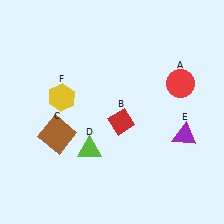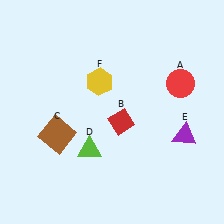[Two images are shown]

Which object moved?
The yellow hexagon (F) moved right.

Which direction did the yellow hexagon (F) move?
The yellow hexagon (F) moved right.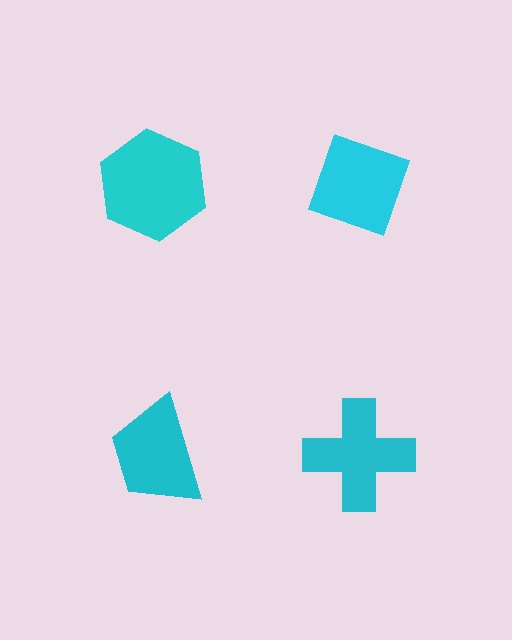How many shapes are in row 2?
2 shapes.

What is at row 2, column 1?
A cyan trapezoid.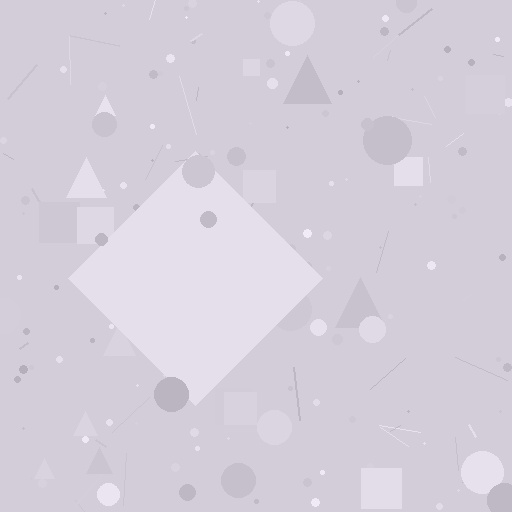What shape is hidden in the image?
A diamond is hidden in the image.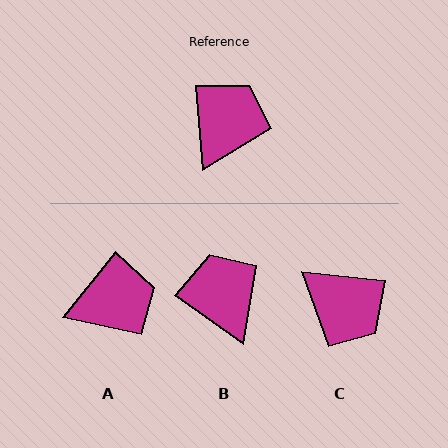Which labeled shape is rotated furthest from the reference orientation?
C, about 102 degrees away.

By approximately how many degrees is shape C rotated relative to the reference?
Approximately 102 degrees clockwise.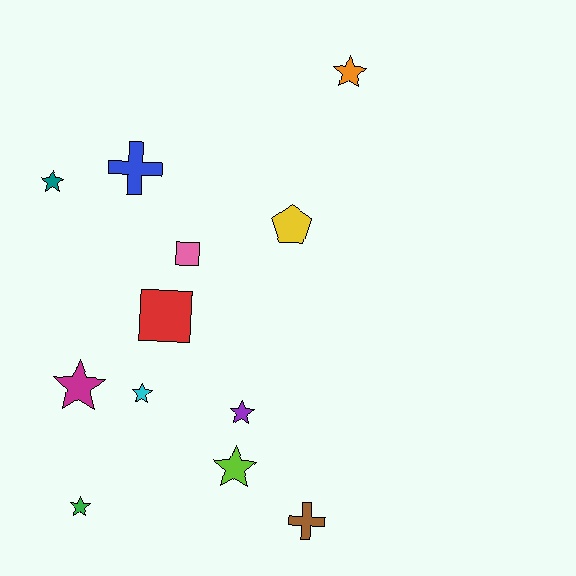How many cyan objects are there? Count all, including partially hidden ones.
There is 1 cyan object.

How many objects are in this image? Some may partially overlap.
There are 12 objects.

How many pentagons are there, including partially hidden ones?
There is 1 pentagon.